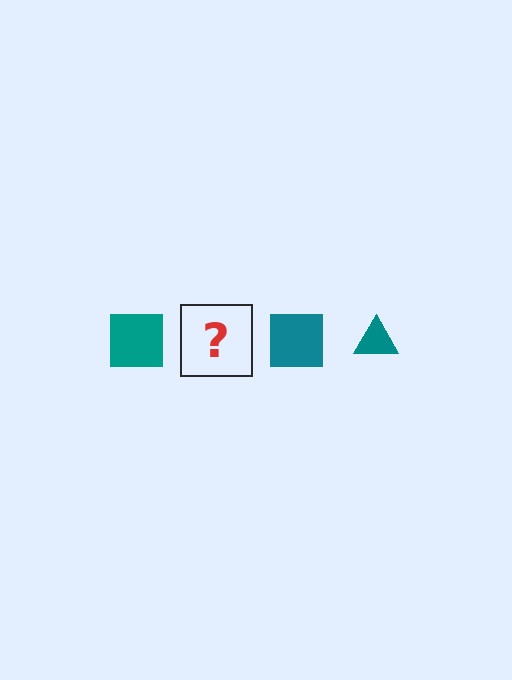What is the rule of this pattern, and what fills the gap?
The rule is that the pattern cycles through square, triangle shapes in teal. The gap should be filled with a teal triangle.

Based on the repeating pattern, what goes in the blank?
The blank should be a teal triangle.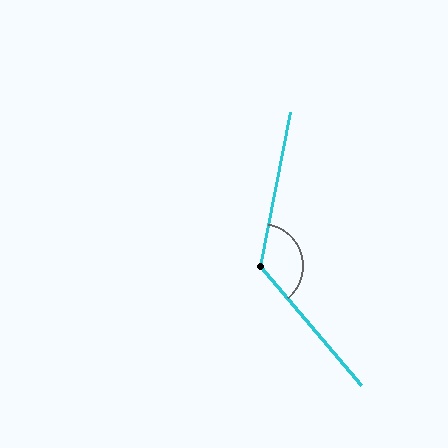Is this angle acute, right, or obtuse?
It is obtuse.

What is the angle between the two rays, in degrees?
Approximately 129 degrees.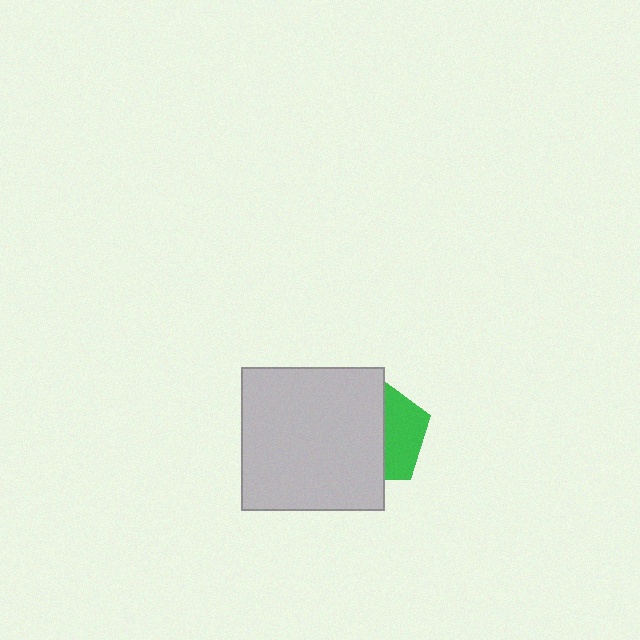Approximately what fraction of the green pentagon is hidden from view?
Roughly 62% of the green pentagon is hidden behind the light gray square.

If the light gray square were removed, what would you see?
You would see the complete green pentagon.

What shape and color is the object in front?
The object in front is a light gray square.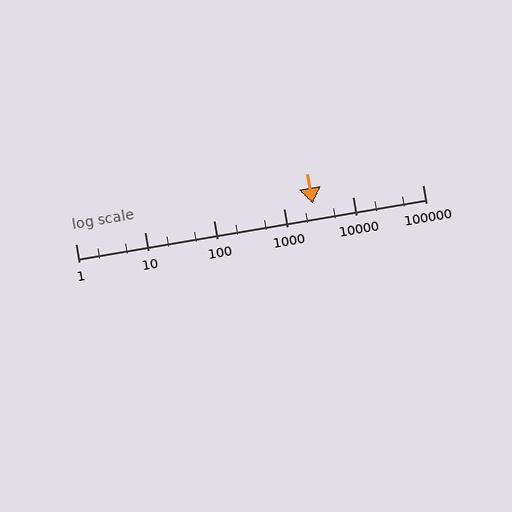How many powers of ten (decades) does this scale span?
The scale spans 5 decades, from 1 to 100000.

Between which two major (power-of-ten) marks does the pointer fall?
The pointer is between 1000 and 10000.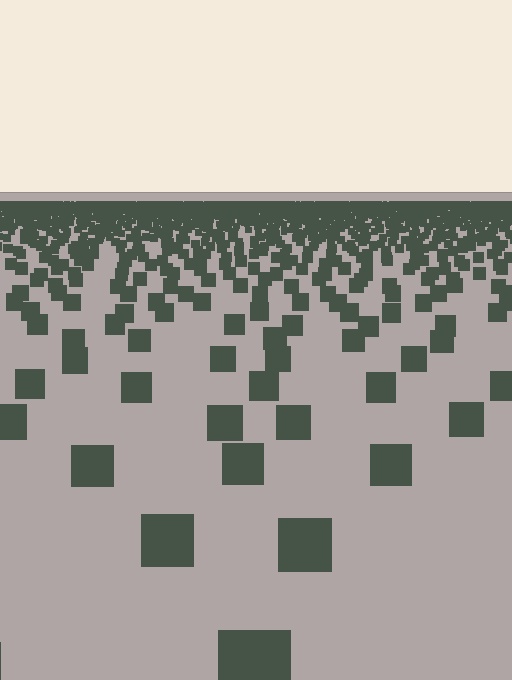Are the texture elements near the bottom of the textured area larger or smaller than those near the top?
Larger. Near the bottom, elements are closer to the viewer and appear at a bigger on-screen size.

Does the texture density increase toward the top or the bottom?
Density increases toward the top.